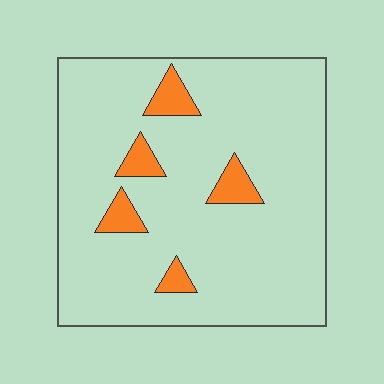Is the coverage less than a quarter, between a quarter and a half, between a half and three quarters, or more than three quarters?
Less than a quarter.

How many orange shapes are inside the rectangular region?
5.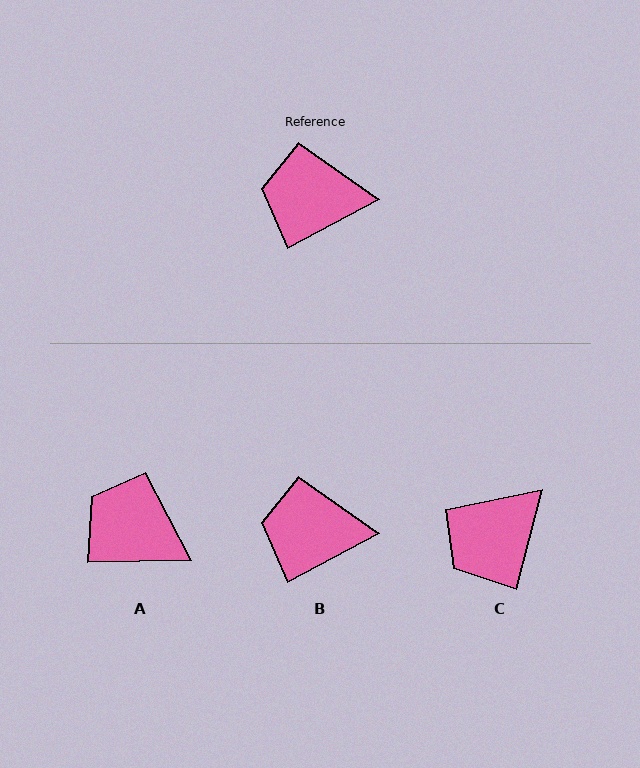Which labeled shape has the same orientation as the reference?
B.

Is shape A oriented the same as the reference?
No, it is off by about 27 degrees.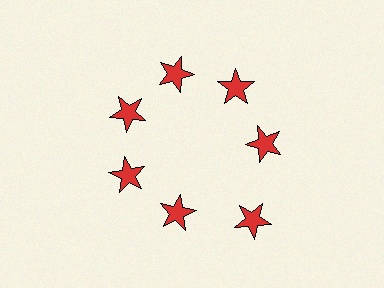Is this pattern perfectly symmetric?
No. The 7 red stars are arranged in a ring, but one element near the 5 o'clock position is pushed outward from the center, breaking the 7-fold rotational symmetry.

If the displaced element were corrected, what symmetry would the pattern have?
It would have 7-fold rotational symmetry — the pattern would map onto itself every 51 degrees.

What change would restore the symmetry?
The symmetry would be restored by moving it inward, back onto the ring so that all 7 stars sit at equal angles and equal distance from the center.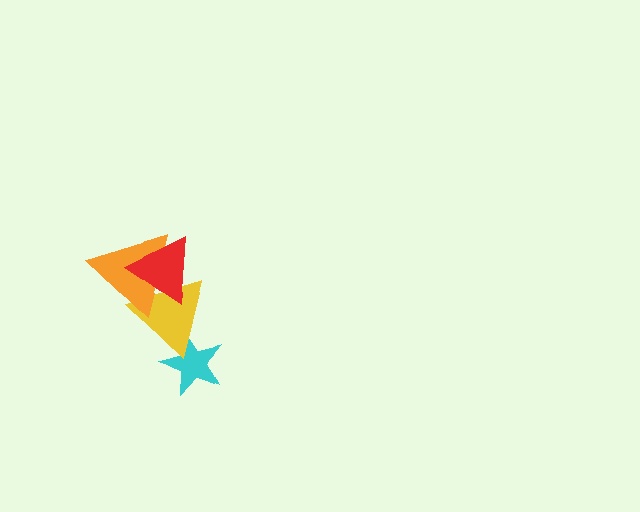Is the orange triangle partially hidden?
Yes, it is partially covered by another shape.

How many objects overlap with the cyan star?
1 object overlaps with the cyan star.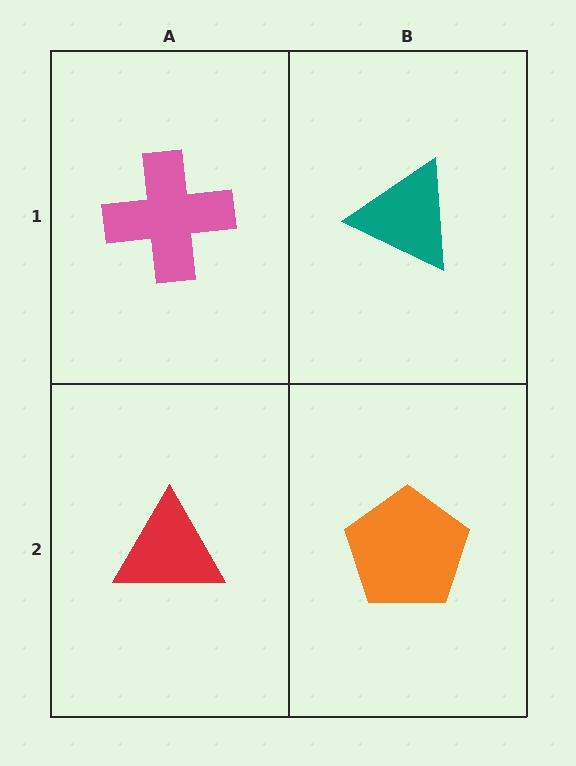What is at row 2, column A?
A red triangle.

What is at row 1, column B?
A teal triangle.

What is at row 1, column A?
A pink cross.